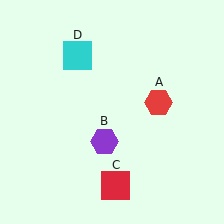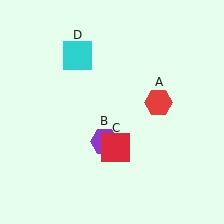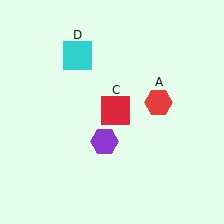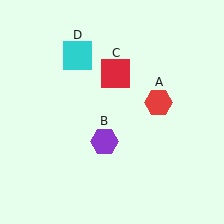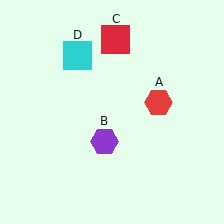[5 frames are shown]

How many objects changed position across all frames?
1 object changed position: red square (object C).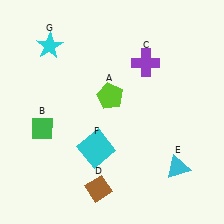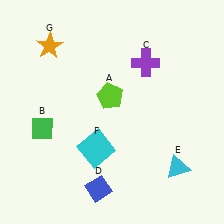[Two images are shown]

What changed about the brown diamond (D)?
In Image 1, D is brown. In Image 2, it changed to blue.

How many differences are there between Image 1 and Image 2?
There are 2 differences between the two images.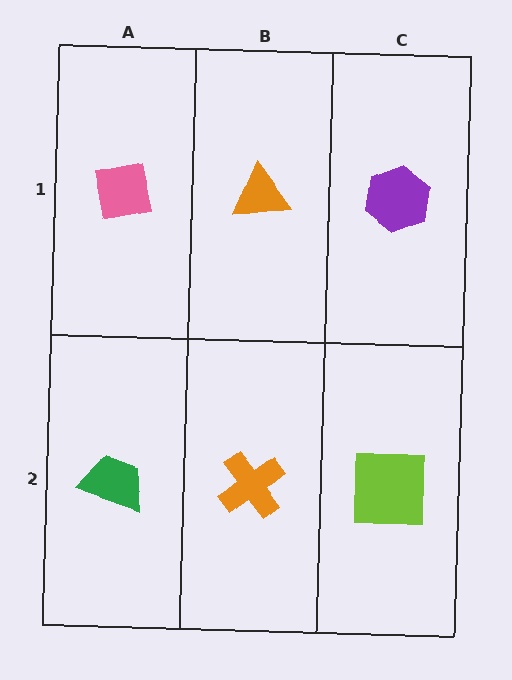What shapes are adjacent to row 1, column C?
A lime square (row 2, column C), an orange triangle (row 1, column B).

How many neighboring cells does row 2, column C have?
2.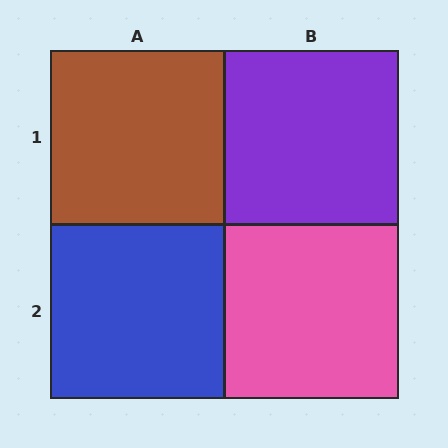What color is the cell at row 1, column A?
Brown.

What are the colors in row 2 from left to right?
Blue, pink.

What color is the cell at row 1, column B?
Purple.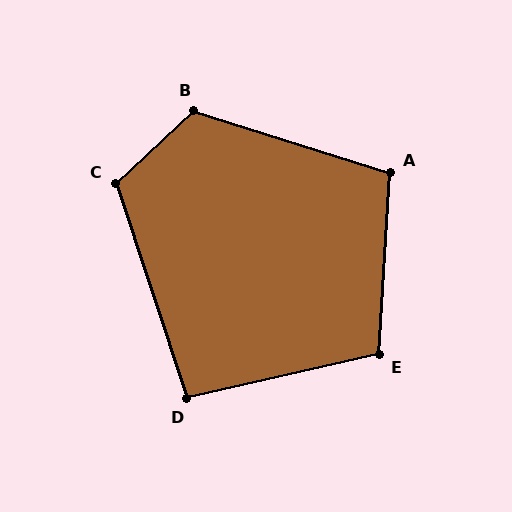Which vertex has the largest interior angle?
B, at approximately 120 degrees.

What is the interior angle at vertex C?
Approximately 115 degrees (obtuse).